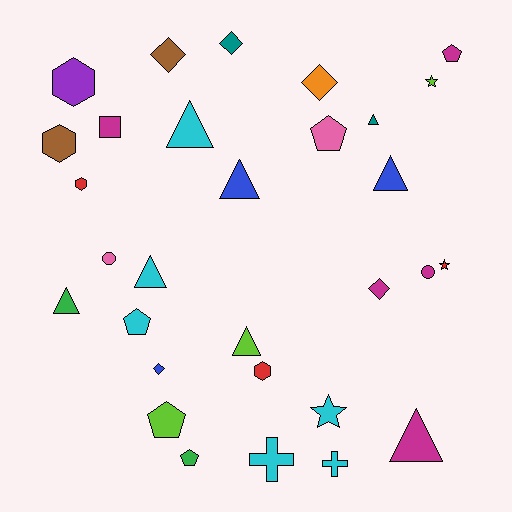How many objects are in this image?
There are 30 objects.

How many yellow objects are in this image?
There are no yellow objects.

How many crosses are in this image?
There are 2 crosses.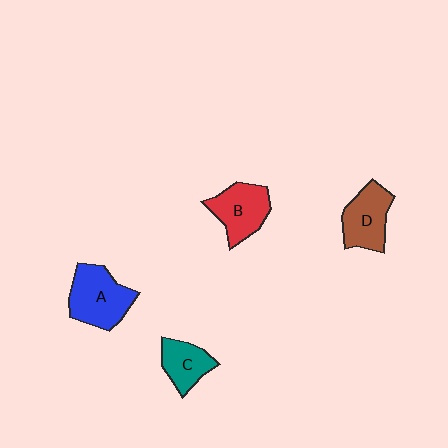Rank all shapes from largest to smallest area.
From largest to smallest: A (blue), B (red), D (brown), C (teal).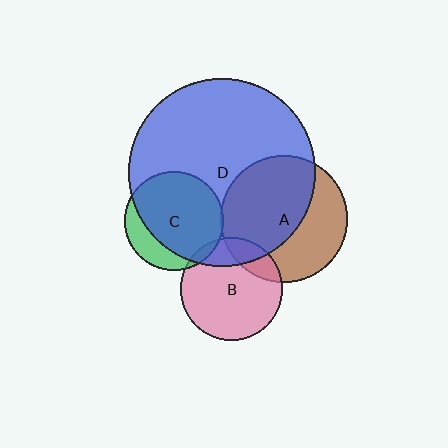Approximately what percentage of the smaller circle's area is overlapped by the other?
Approximately 20%.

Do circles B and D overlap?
Yes.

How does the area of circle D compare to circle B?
Approximately 3.3 times.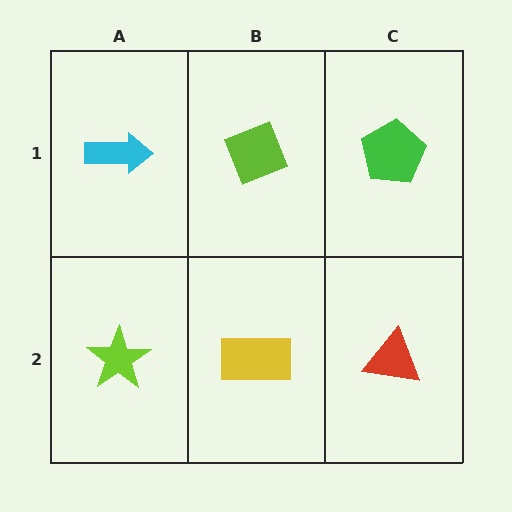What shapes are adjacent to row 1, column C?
A red triangle (row 2, column C), a lime diamond (row 1, column B).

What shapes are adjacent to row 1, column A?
A lime star (row 2, column A), a lime diamond (row 1, column B).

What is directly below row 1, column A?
A lime star.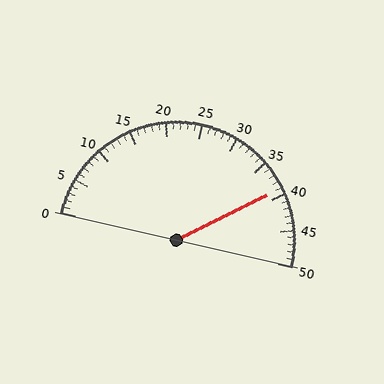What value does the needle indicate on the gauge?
The needle indicates approximately 39.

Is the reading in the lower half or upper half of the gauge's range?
The reading is in the upper half of the range (0 to 50).